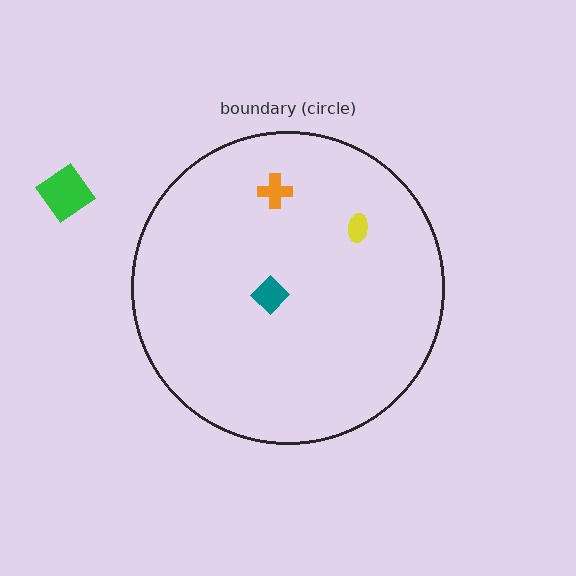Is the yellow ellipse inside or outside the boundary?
Inside.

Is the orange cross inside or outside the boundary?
Inside.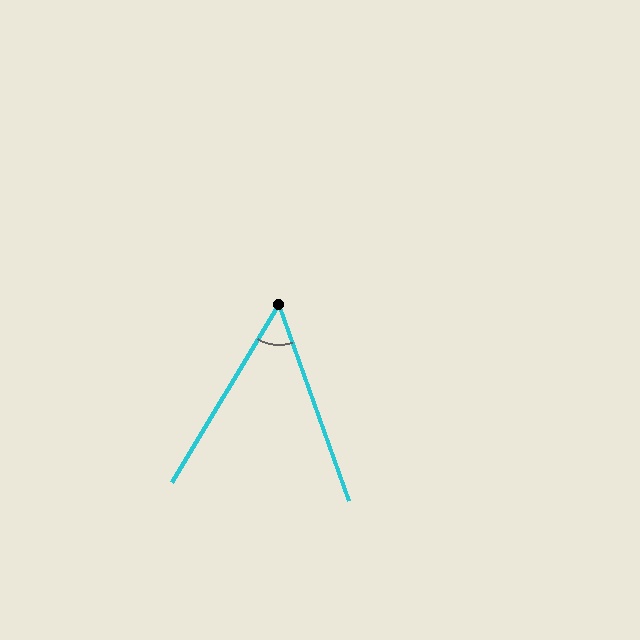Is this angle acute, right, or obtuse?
It is acute.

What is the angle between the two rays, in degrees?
Approximately 51 degrees.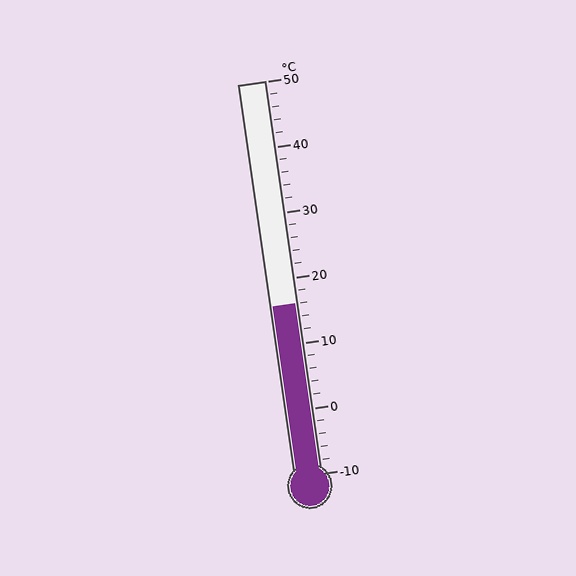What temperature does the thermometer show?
The thermometer shows approximately 16°C.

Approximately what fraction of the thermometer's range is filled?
The thermometer is filled to approximately 45% of its range.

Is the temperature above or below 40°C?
The temperature is below 40°C.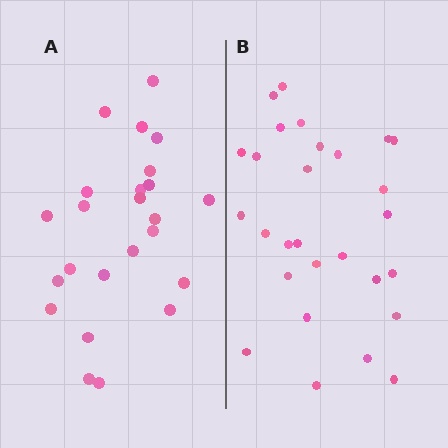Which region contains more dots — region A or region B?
Region B (the right region) has more dots.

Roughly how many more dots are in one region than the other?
Region B has about 4 more dots than region A.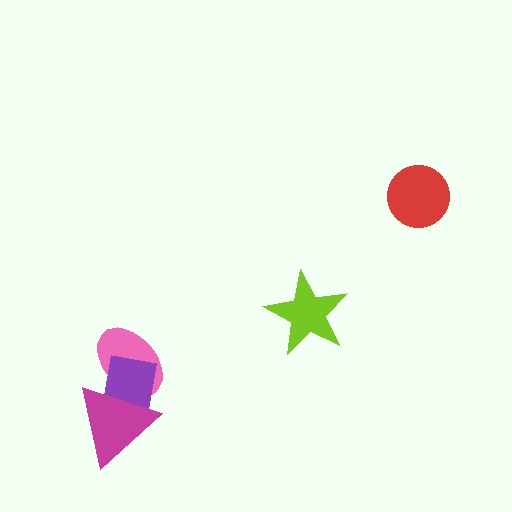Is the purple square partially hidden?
Yes, it is partially covered by another shape.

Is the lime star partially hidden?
No, no other shape covers it.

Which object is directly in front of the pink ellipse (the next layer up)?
The purple square is directly in front of the pink ellipse.